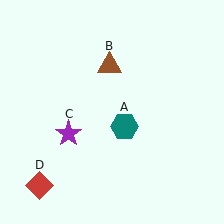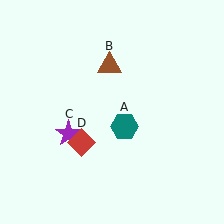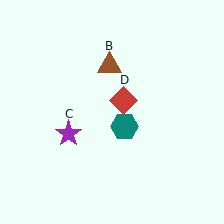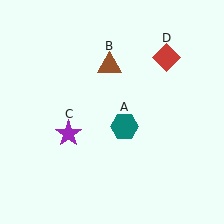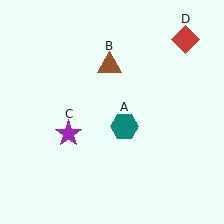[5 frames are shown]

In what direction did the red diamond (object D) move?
The red diamond (object D) moved up and to the right.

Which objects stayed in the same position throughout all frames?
Teal hexagon (object A) and brown triangle (object B) and purple star (object C) remained stationary.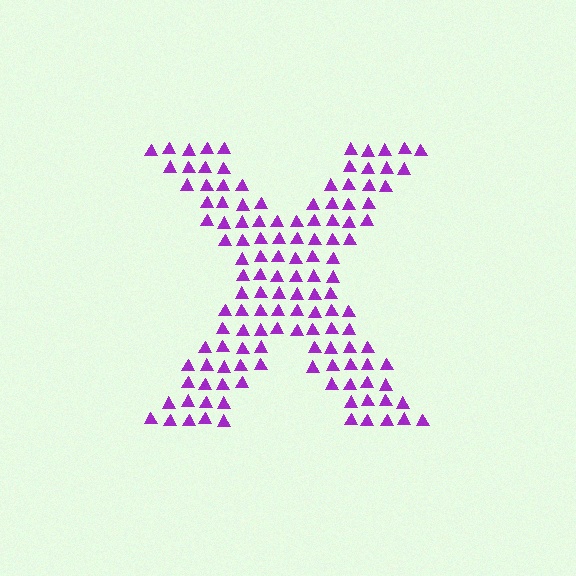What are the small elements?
The small elements are triangles.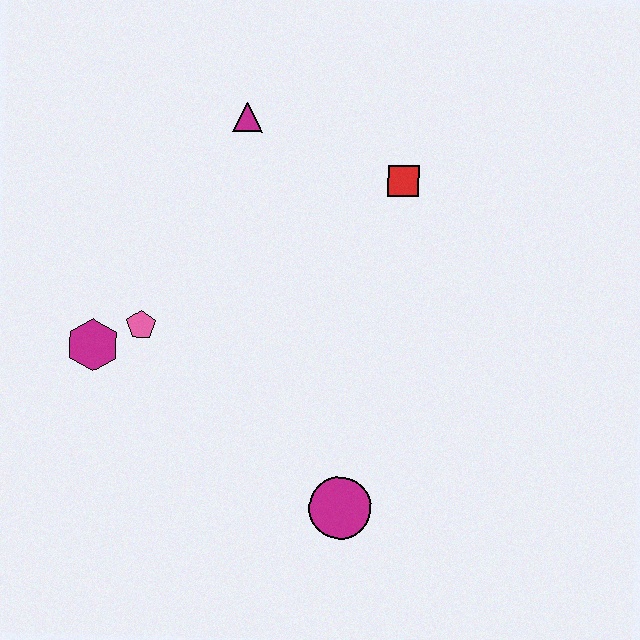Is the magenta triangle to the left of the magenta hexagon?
No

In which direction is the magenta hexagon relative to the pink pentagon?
The magenta hexagon is to the left of the pink pentagon.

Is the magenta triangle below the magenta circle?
No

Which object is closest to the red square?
The magenta triangle is closest to the red square.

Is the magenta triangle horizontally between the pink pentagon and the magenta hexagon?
No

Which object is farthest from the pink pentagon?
The red square is farthest from the pink pentagon.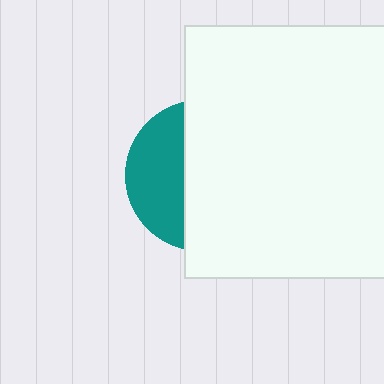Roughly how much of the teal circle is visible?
A small part of it is visible (roughly 36%).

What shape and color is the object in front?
The object in front is a white rectangle.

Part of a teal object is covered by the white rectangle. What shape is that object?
It is a circle.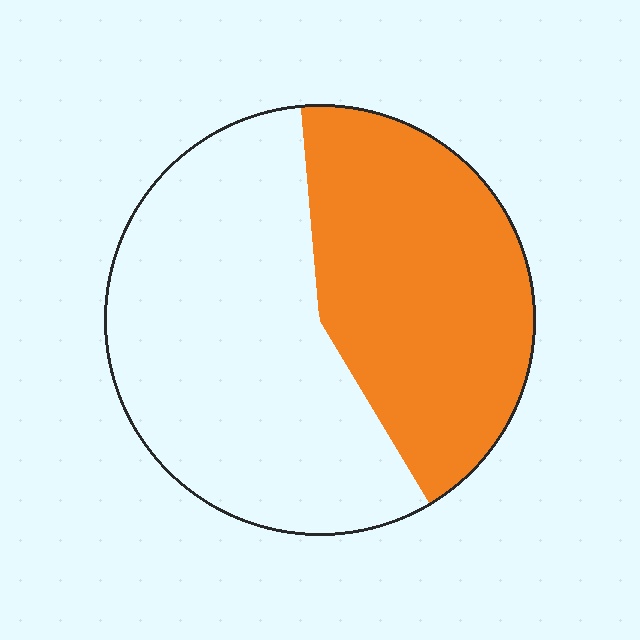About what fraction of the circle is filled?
About two fifths (2/5).